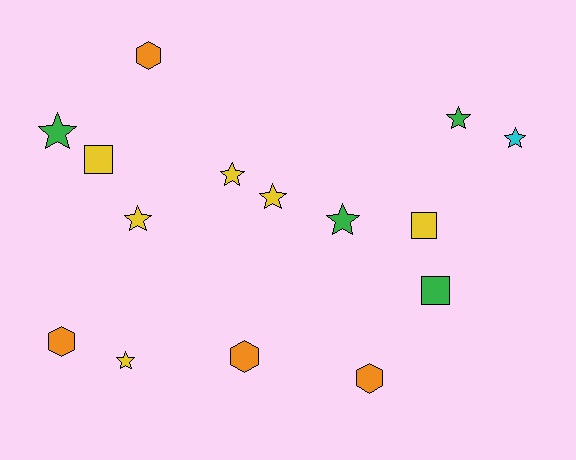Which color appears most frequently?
Yellow, with 6 objects.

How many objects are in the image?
There are 15 objects.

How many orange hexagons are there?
There are 4 orange hexagons.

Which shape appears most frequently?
Star, with 8 objects.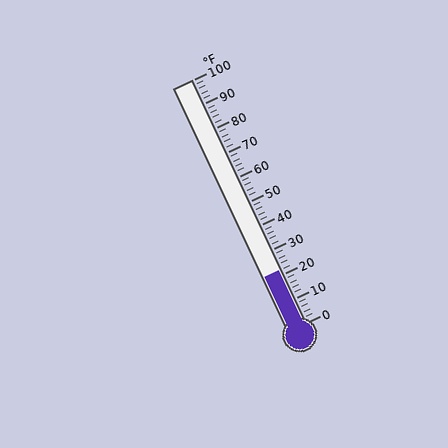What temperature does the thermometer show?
The thermometer shows approximately 22°F.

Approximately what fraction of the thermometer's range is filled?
The thermometer is filled to approximately 20% of its range.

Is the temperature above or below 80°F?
The temperature is below 80°F.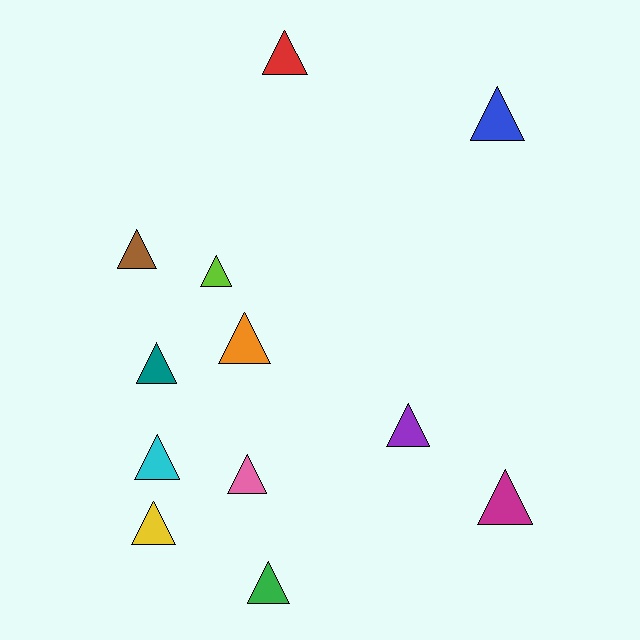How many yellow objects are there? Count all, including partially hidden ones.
There is 1 yellow object.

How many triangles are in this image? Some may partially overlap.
There are 12 triangles.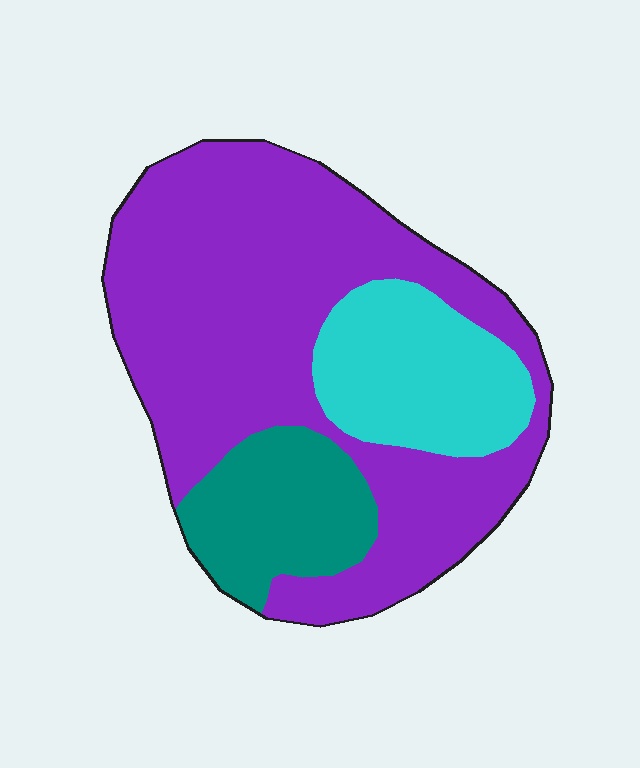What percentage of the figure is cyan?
Cyan covers 19% of the figure.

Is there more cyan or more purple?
Purple.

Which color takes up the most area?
Purple, at roughly 65%.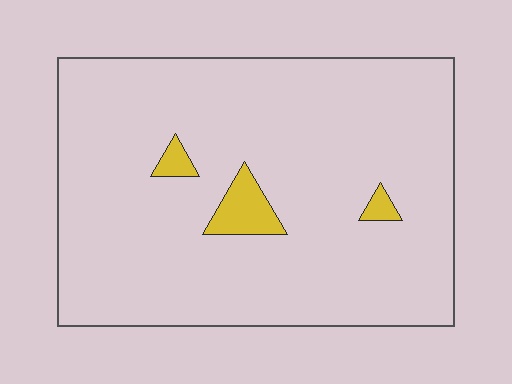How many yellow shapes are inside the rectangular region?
3.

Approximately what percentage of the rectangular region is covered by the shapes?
Approximately 5%.